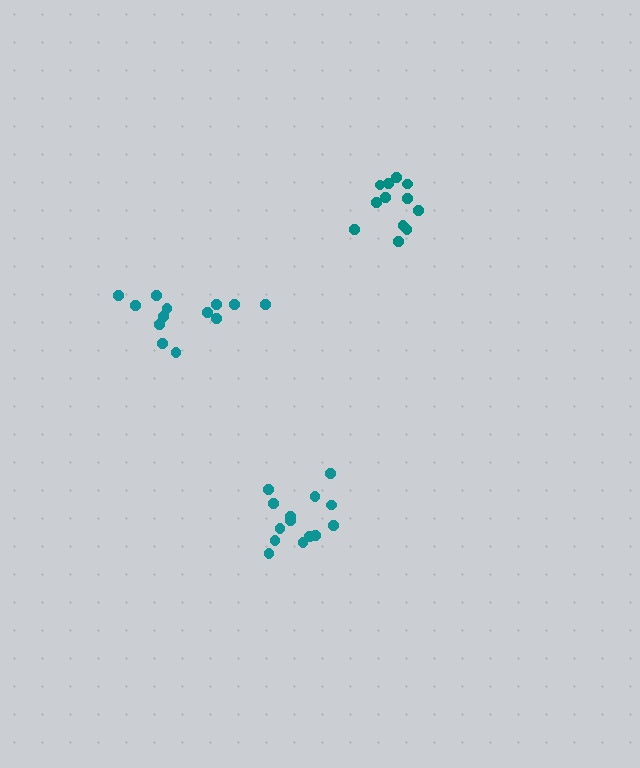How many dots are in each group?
Group 1: 12 dots, Group 2: 14 dots, Group 3: 13 dots (39 total).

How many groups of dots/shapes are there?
There are 3 groups.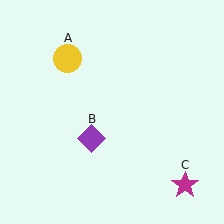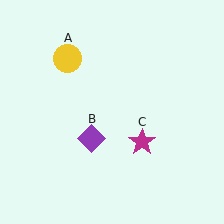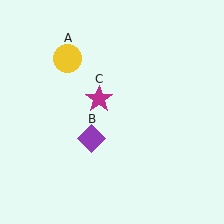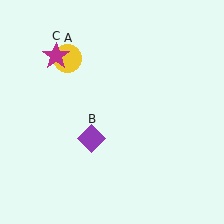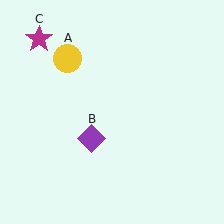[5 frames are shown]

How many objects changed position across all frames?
1 object changed position: magenta star (object C).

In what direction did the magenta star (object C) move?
The magenta star (object C) moved up and to the left.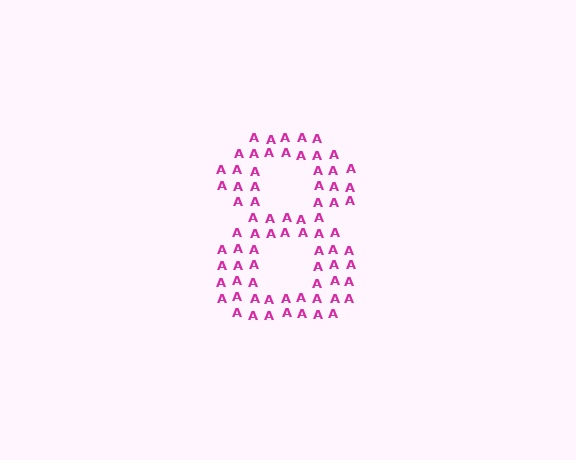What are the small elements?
The small elements are letter A's.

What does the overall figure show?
The overall figure shows the digit 8.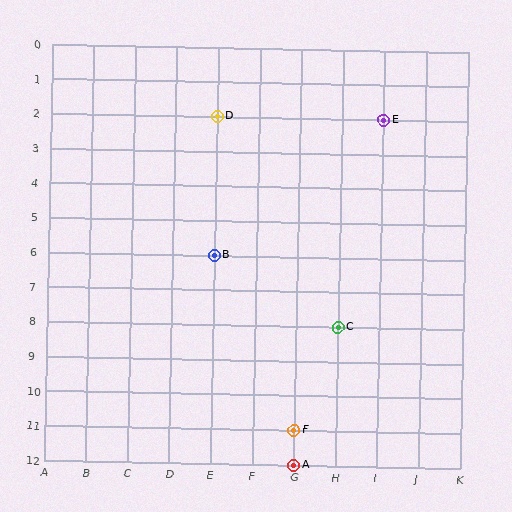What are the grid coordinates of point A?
Point A is at grid coordinates (G, 12).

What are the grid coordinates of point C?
Point C is at grid coordinates (H, 8).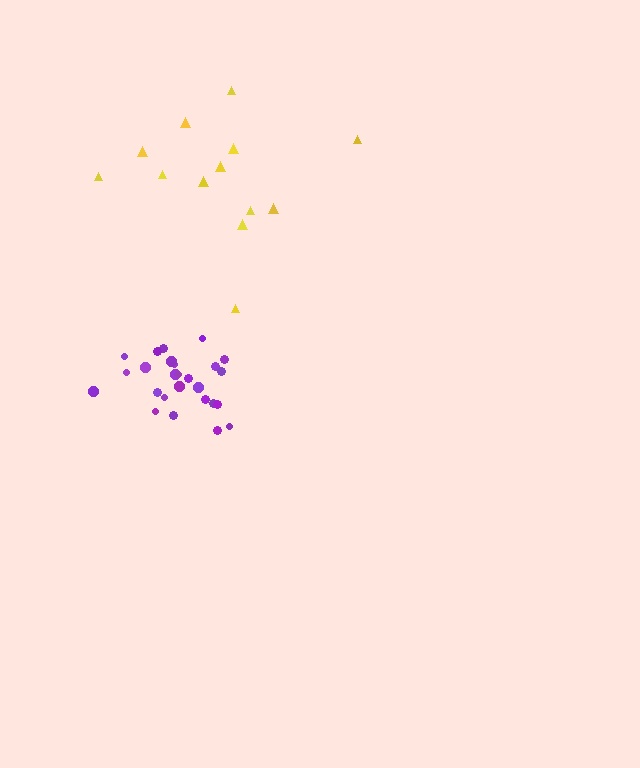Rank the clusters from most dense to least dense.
purple, yellow.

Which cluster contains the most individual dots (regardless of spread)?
Purple (26).